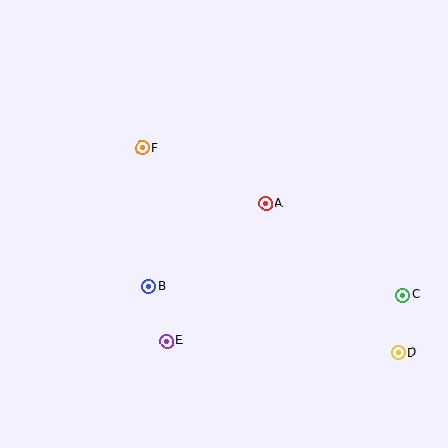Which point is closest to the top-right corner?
Point A is closest to the top-right corner.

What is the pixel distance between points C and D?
The distance between C and D is 58 pixels.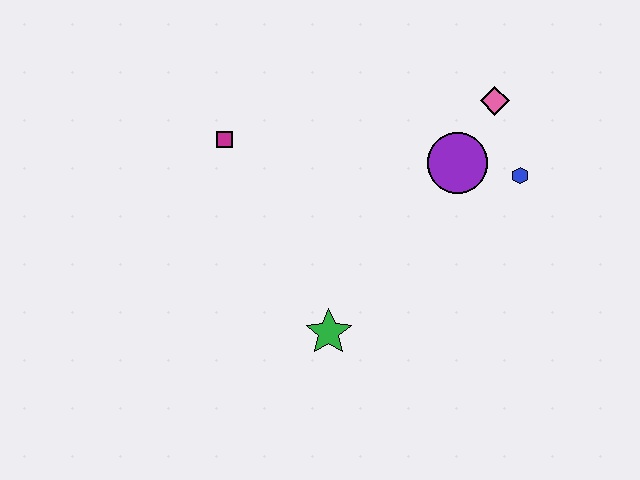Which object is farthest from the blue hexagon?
The magenta square is farthest from the blue hexagon.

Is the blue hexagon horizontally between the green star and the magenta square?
No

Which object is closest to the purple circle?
The blue hexagon is closest to the purple circle.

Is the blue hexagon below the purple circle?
Yes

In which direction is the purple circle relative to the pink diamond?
The purple circle is below the pink diamond.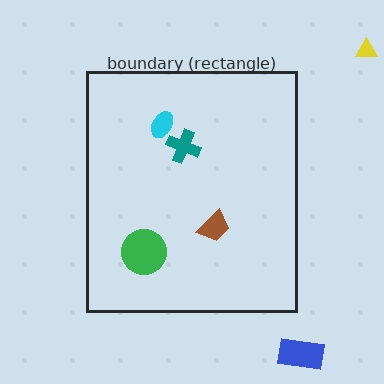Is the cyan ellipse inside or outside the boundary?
Inside.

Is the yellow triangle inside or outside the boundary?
Outside.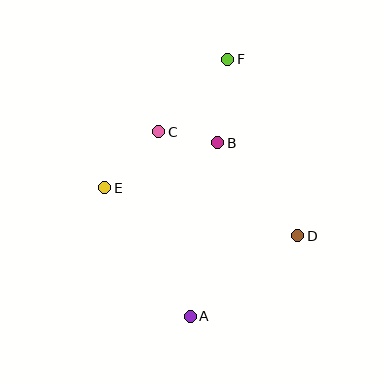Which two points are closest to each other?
Points B and C are closest to each other.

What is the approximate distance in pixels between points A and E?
The distance between A and E is approximately 154 pixels.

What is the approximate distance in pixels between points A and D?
The distance between A and D is approximately 134 pixels.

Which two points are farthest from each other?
Points A and F are farthest from each other.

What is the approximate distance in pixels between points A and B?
The distance between A and B is approximately 176 pixels.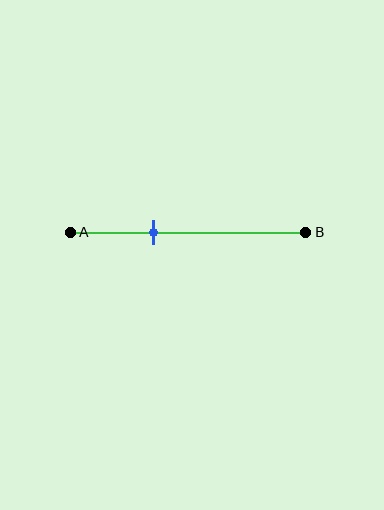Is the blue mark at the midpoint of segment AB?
No, the mark is at about 35% from A, not at the 50% midpoint.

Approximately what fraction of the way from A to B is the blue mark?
The blue mark is approximately 35% of the way from A to B.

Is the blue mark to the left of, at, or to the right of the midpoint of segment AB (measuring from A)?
The blue mark is to the left of the midpoint of segment AB.